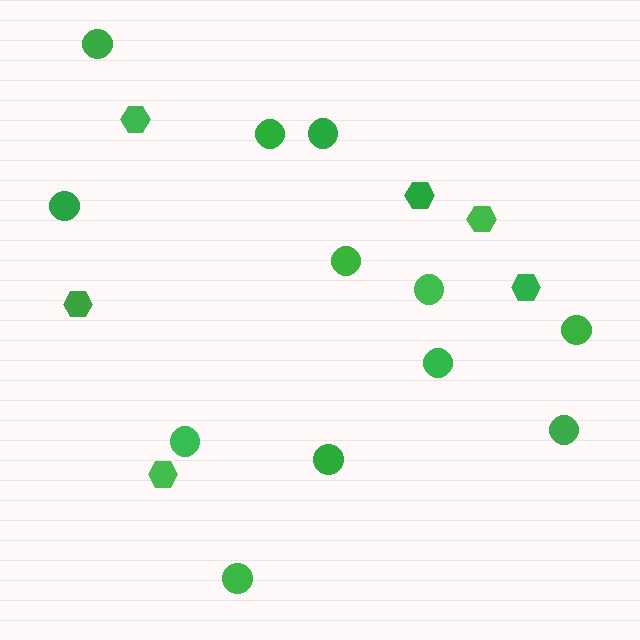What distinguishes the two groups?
There are 2 groups: one group of circles (12) and one group of hexagons (6).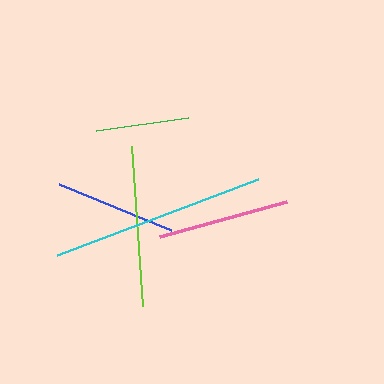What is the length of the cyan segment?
The cyan segment is approximately 215 pixels long.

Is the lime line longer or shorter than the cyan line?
The cyan line is longer than the lime line.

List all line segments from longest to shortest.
From longest to shortest: cyan, lime, pink, blue, green.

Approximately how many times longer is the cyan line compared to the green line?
The cyan line is approximately 2.3 times the length of the green line.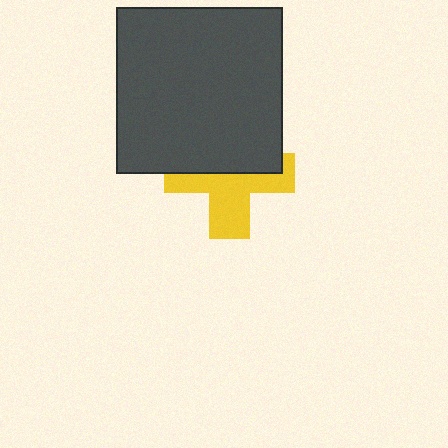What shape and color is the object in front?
The object in front is a dark gray square.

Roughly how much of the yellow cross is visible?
About half of it is visible (roughly 53%).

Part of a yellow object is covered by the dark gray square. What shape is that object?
It is a cross.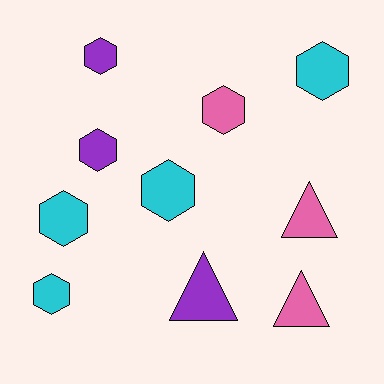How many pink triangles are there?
There are 2 pink triangles.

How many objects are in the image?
There are 10 objects.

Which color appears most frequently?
Cyan, with 4 objects.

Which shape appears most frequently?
Hexagon, with 7 objects.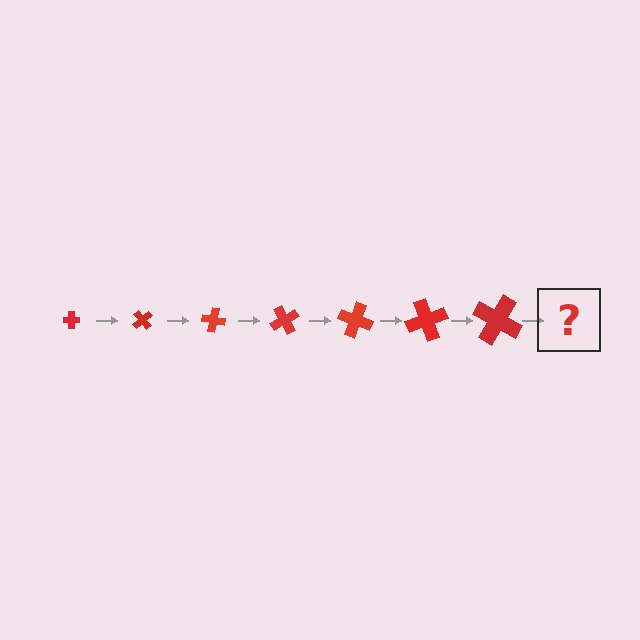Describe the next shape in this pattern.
It should be a cross, larger than the previous one and rotated 350 degrees from the start.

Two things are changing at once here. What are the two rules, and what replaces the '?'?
The two rules are that the cross grows larger each step and it rotates 50 degrees each step. The '?' should be a cross, larger than the previous one and rotated 350 degrees from the start.